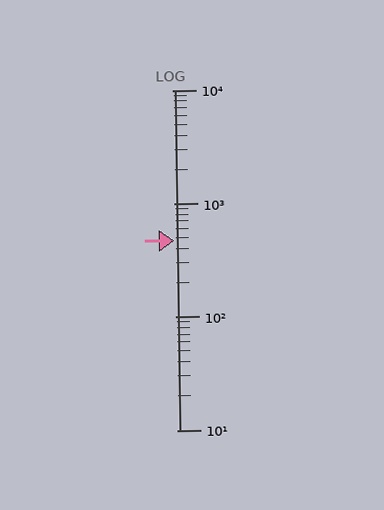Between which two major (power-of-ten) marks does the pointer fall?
The pointer is between 100 and 1000.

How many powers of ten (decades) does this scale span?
The scale spans 3 decades, from 10 to 10000.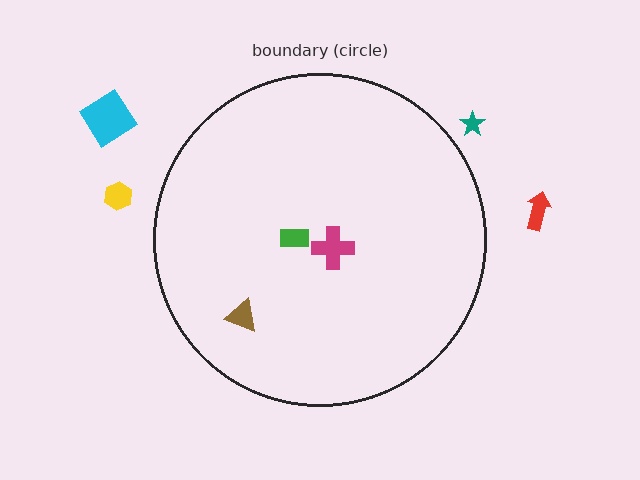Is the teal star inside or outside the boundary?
Outside.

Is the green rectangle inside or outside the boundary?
Inside.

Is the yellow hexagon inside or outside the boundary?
Outside.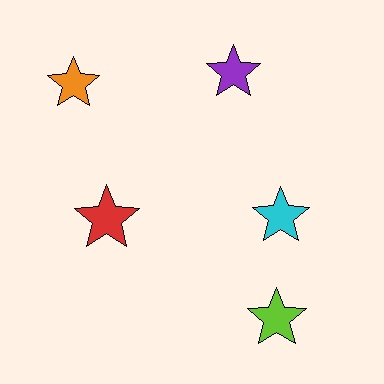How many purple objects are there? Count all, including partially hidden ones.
There is 1 purple object.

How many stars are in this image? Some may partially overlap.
There are 5 stars.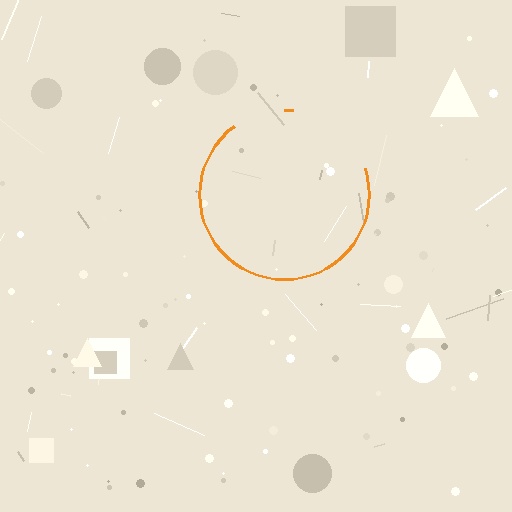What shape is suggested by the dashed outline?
The dashed outline suggests a circle.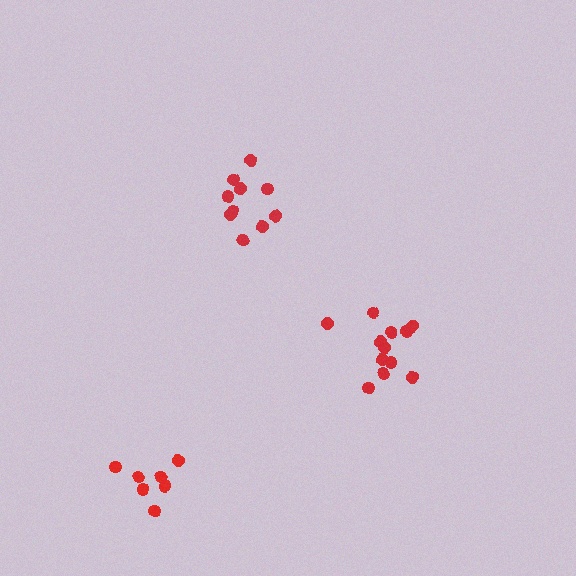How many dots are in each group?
Group 1: 7 dots, Group 2: 12 dots, Group 3: 10 dots (29 total).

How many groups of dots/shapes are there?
There are 3 groups.